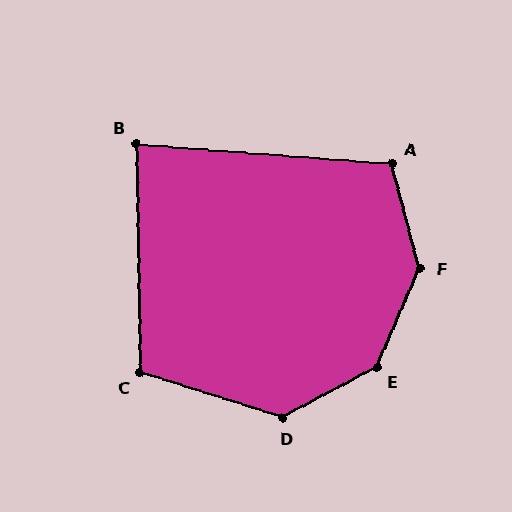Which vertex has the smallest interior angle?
B, at approximately 85 degrees.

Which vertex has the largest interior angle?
E, at approximately 142 degrees.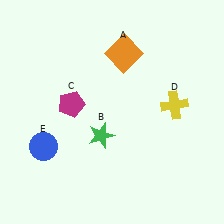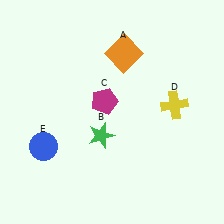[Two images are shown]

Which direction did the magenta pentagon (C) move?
The magenta pentagon (C) moved right.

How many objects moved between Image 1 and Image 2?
1 object moved between the two images.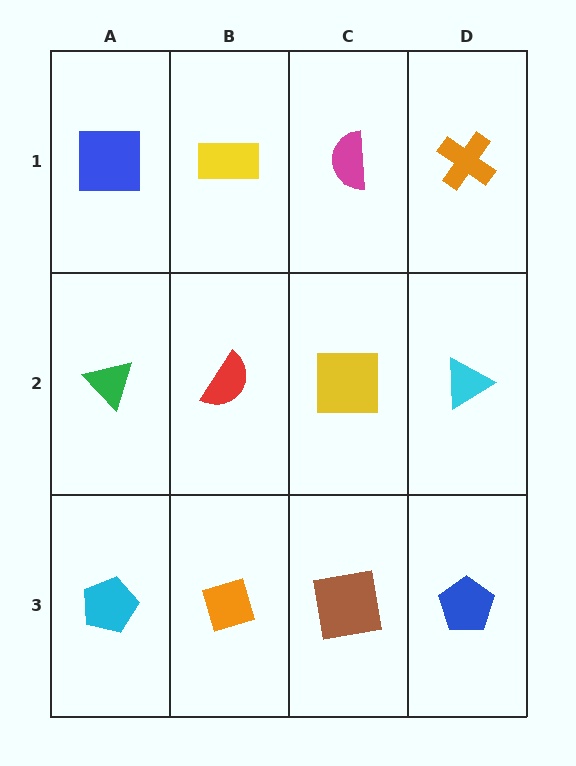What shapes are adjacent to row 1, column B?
A red semicircle (row 2, column B), a blue square (row 1, column A), a magenta semicircle (row 1, column C).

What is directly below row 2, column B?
An orange diamond.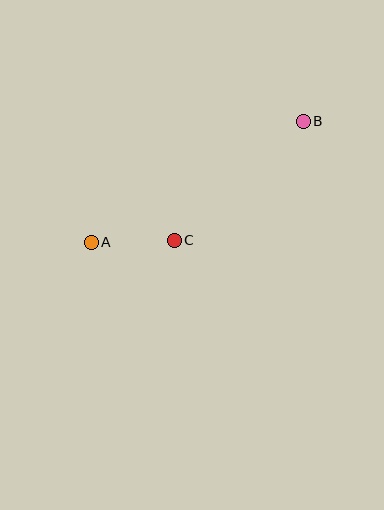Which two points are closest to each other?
Points A and C are closest to each other.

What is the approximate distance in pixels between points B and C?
The distance between B and C is approximately 176 pixels.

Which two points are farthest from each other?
Points A and B are farthest from each other.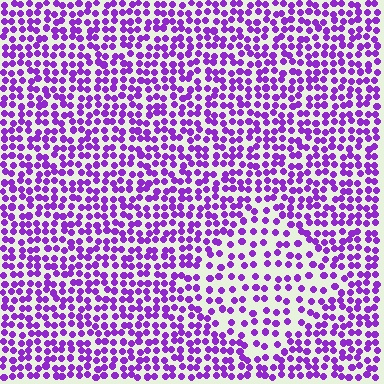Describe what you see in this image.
The image contains small purple elements arranged at two different densities. A diamond-shaped region is visible where the elements are less densely packed than the surrounding area.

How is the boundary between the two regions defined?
The boundary is defined by a change in element density (approximately 1.8x ratio). All elements are the same color, size, and shape.